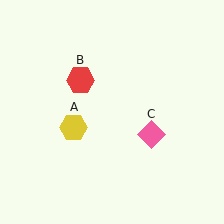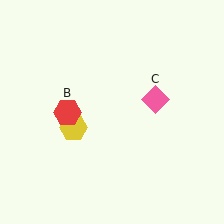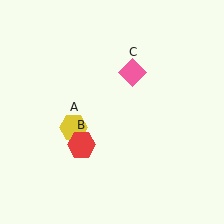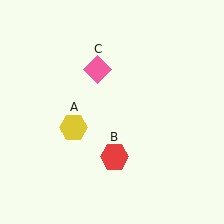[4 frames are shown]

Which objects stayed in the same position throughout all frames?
Yellow hexagon (object A) remained stationary.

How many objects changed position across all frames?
2 objects changed position: red hexagon (object B), pink diamond (object C).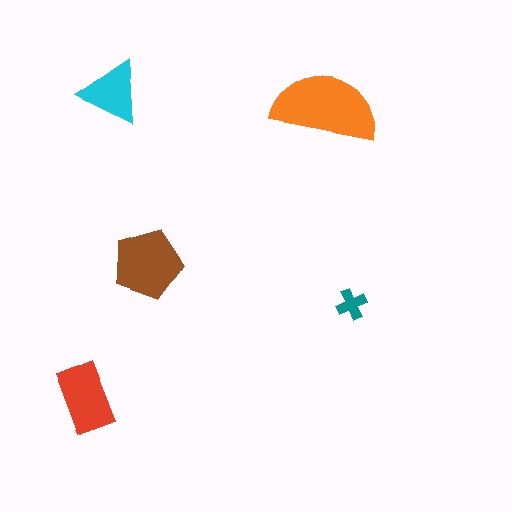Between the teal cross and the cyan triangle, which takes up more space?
The cyan triangle.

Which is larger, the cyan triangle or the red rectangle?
The red rectangle.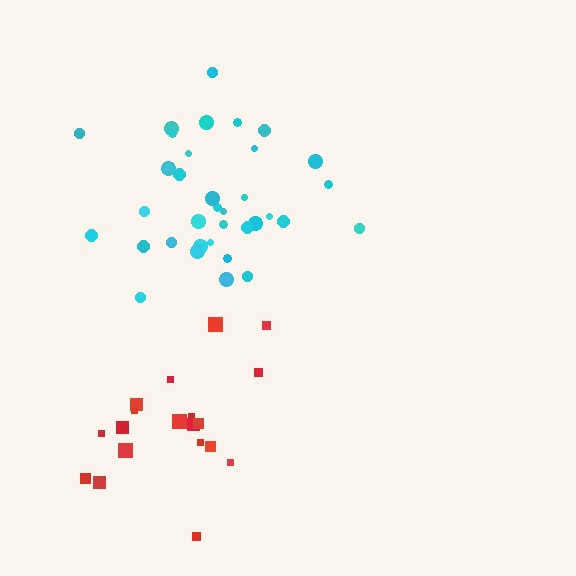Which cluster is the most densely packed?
Cyan.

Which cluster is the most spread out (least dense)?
Red.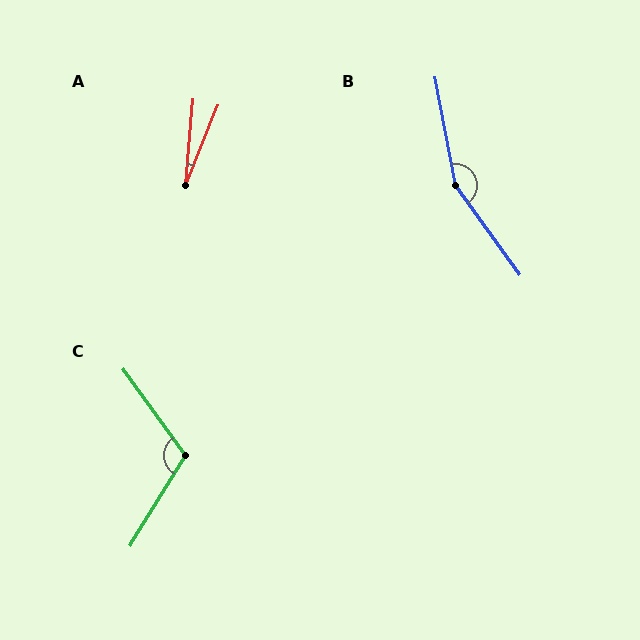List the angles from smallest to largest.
A (17°), C (113°), B (155°).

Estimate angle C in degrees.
Approximately 113 degrees.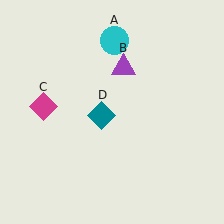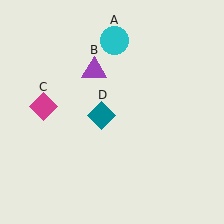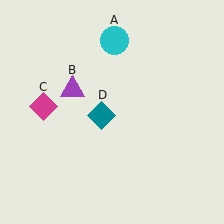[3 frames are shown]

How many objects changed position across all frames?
1 object changed position: purple triangle (object B).